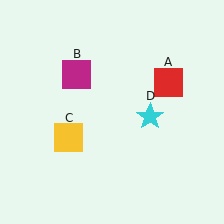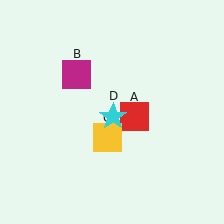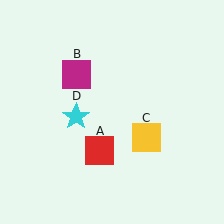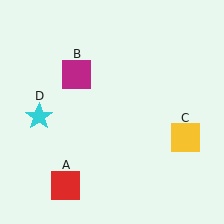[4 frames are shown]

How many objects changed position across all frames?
3 objects changed position: red square (object A), yellow square (object C), cyan star (object D).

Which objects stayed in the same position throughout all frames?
Magenta square (object B) remained stationary.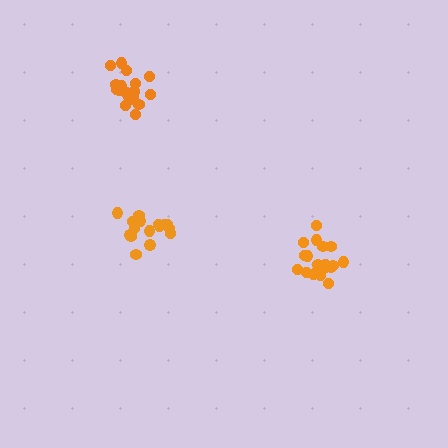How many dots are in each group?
Group 1: 17 dots, Group 2: 21 dots, Group 3: 19 dots (57 total).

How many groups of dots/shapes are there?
There are 3 groups.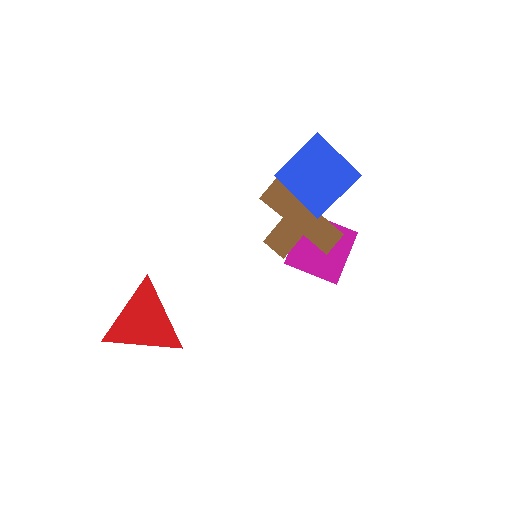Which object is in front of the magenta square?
The brown cross is in front of the magenta square.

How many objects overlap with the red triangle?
0 objects overlap with the red triangle.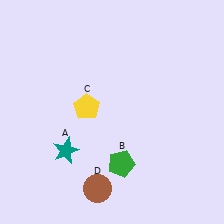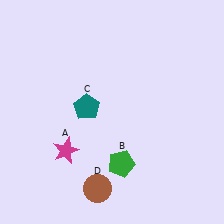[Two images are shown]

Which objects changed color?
A changed from teal to magenta. C changed from yellow to teal.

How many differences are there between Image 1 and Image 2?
There are 2 differences between the two images.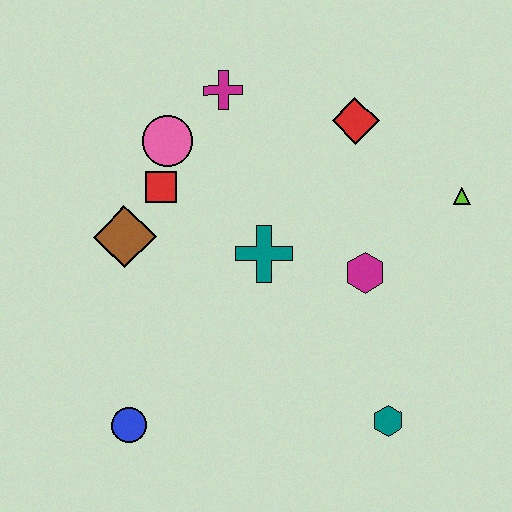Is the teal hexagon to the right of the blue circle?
Yes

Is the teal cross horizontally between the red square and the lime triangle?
Yes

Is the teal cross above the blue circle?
Yes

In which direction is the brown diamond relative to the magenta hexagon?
The brown diamond is to the left of the magenta hexagon.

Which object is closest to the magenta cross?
The pink circle is closest to the magenta cross.